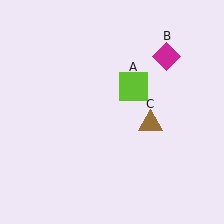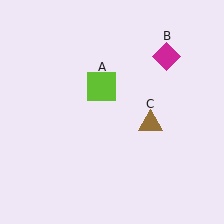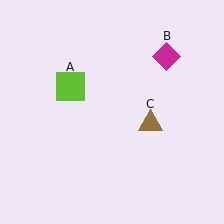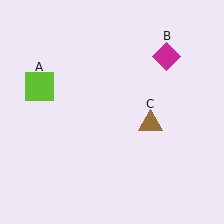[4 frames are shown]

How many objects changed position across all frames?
1 object changed position: lime square (object A).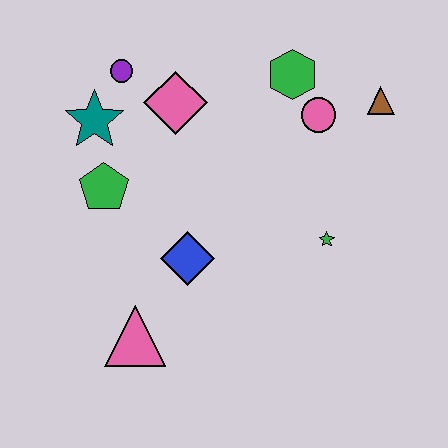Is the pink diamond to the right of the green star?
No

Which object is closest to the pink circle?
The green hexagon is closest to the pink circle.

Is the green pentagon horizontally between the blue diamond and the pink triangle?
No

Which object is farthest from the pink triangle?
The brown triangle is farthest from the pink triangle.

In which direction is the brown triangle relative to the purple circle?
The brown triangle is to the right of the purple circle.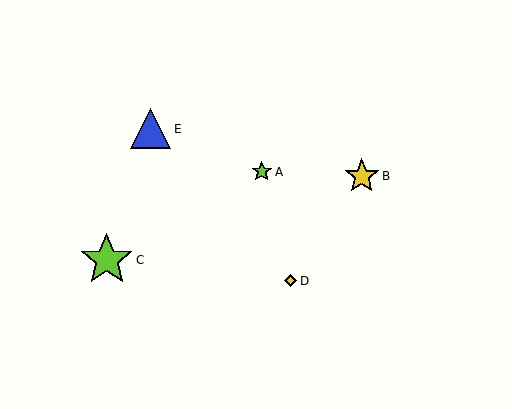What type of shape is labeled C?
Shape C is a lime star.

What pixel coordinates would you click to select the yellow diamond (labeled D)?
Click at (291, 281) to select the yellow diamond D.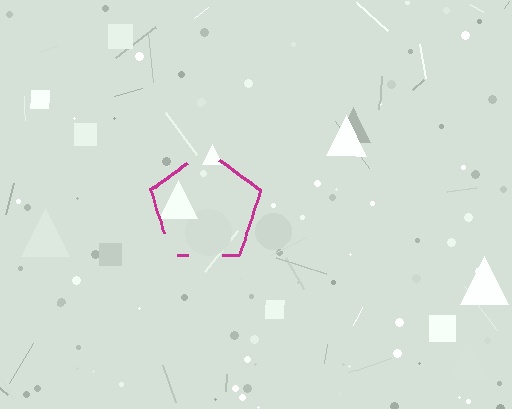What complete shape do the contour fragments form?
The contour fragments form a pentagon.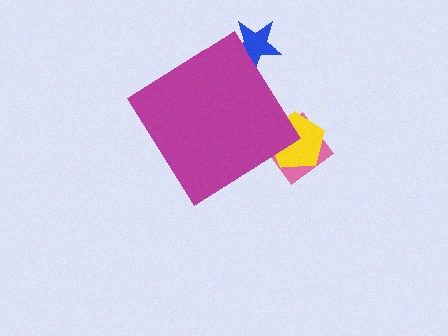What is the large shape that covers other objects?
A magenta diamond.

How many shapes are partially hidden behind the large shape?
3 shapes are partially hidden.